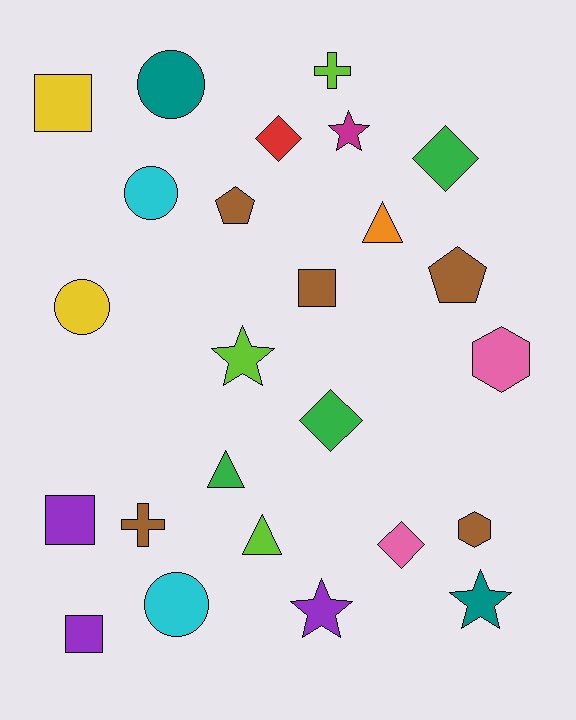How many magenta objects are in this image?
There is 1 magenta object.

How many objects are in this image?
There are 25 objects.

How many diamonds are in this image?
There are 4 diamonds.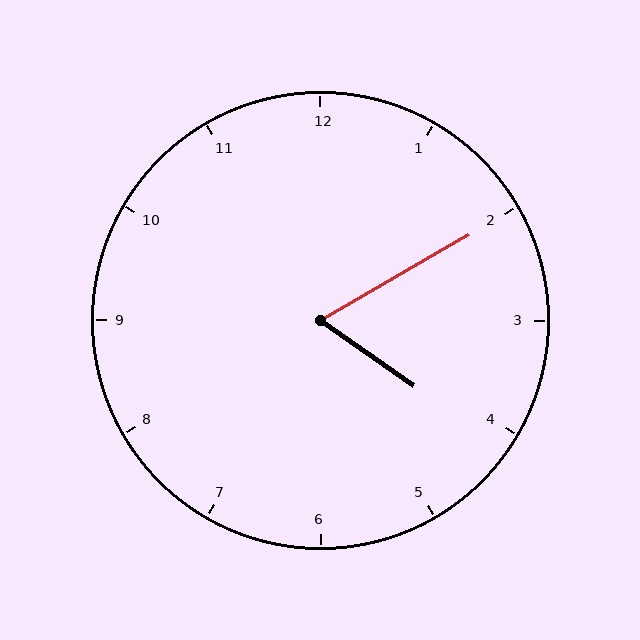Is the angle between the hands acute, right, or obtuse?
It is acute.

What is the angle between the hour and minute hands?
Approximately 65 degrees.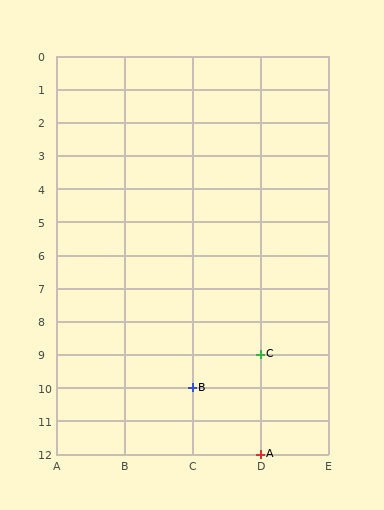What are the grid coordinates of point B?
Point B is at grid coordinates (C, 10).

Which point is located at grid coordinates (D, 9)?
Point C is at (D, 9).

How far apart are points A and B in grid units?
Points A and B are 1 column and 2 rows apart (about 2.2 grid units diagonally).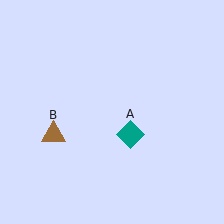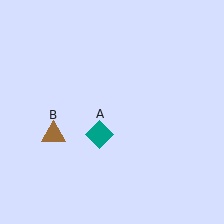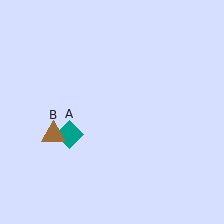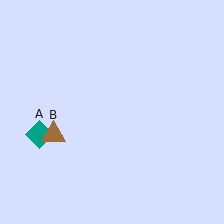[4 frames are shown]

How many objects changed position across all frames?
1 object changed position: teal diamond (object A).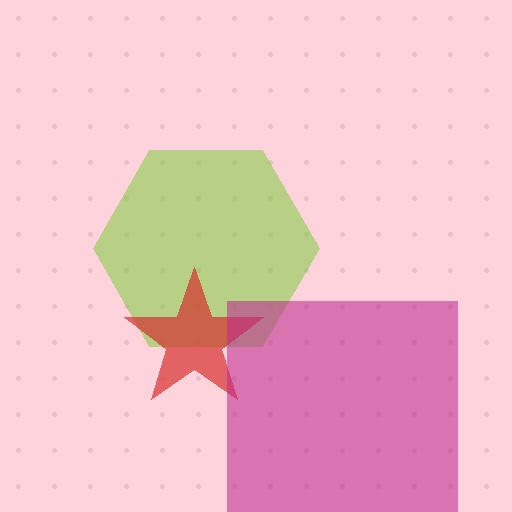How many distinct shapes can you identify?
There are 3 distinct shapes: a lime hexagon, a red star, a magenta square.